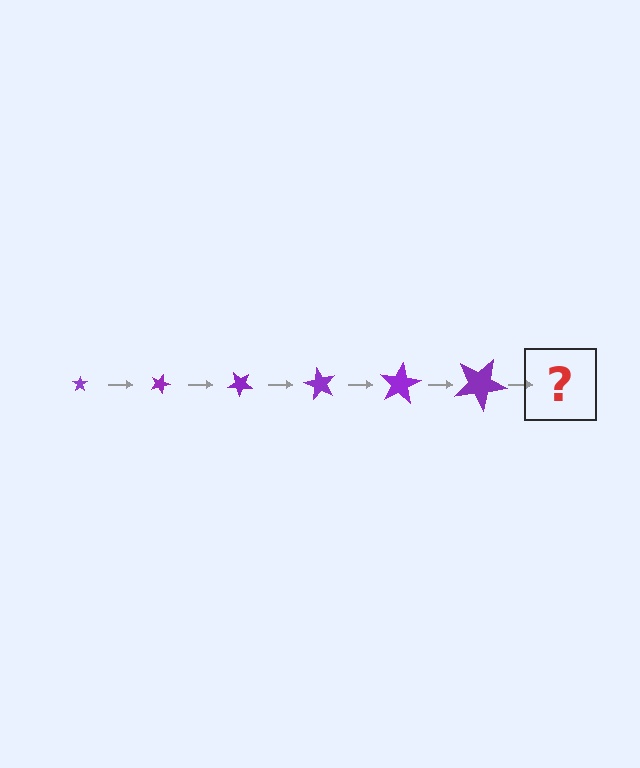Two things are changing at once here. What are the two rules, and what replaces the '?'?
The two rules are that the star grows larger each step and it rotates 20 degrees each step. The '?' should be a star, larger than the previous one and rotated 120 degrees from the start.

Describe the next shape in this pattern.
It should be a star, larger than the previous one and rotated 120 degrees from the start.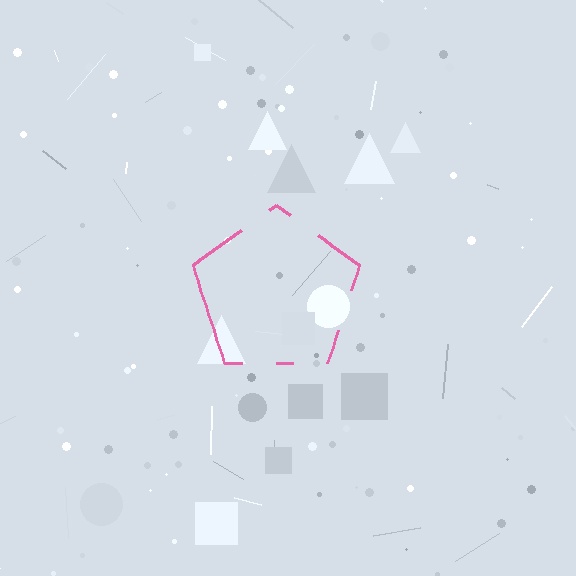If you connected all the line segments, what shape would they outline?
They would outline a pentagon.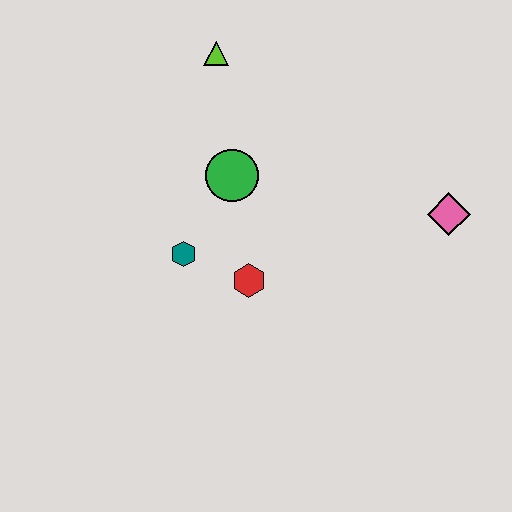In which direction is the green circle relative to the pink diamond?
The green circle is to the left of the pink diamond.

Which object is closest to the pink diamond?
The red hexagon is closest to the pink diamond.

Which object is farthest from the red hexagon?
The lime triangle is farthest from the red hexagon.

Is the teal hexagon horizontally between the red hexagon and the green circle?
No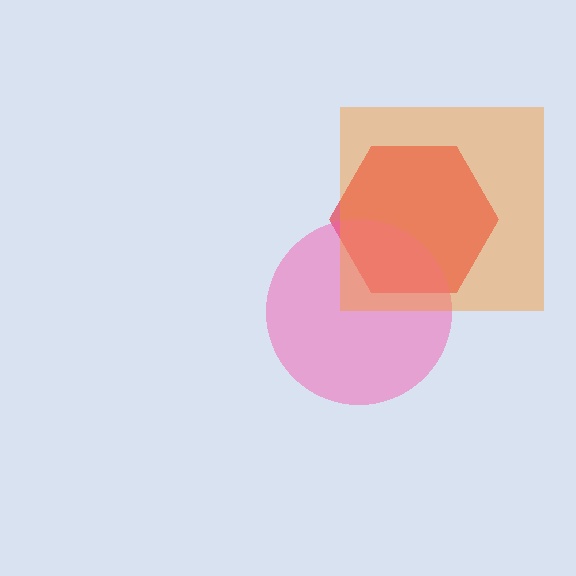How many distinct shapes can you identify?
There are 3 distinct shapes: a red hexagon, a pink circle, an orange square.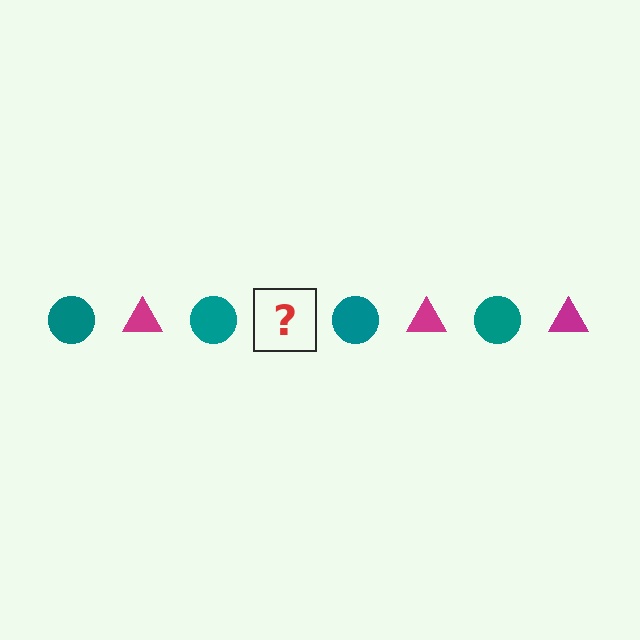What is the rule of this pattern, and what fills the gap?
The rule is that the pattern alternates between teal circle and magenta triangle. The gap should be filled with a magenta triangle.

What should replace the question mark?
The question mark should be replaced with a magenta triangle.